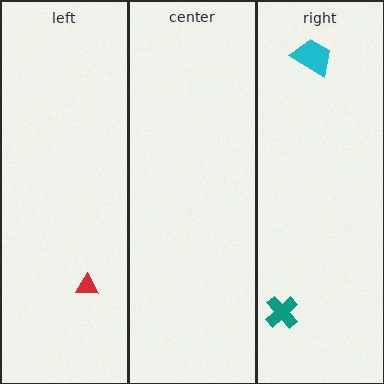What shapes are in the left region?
The red triangle.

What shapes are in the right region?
The teal cross, the cyan trapezoid.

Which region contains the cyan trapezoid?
The right region.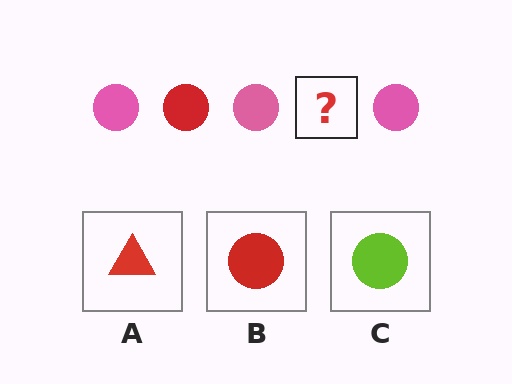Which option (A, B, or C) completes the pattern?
B.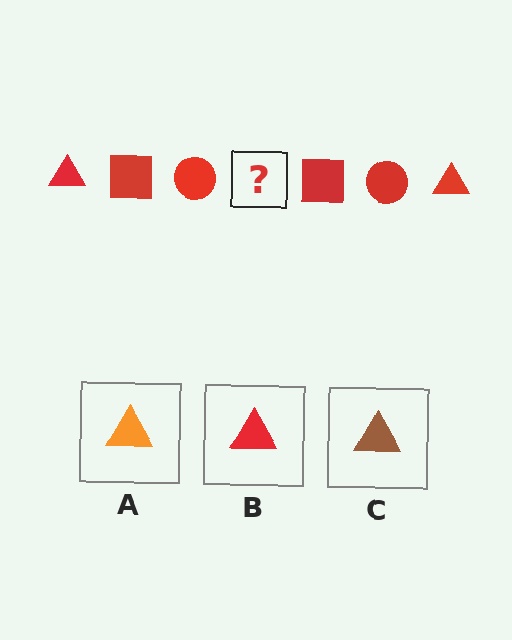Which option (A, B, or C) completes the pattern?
B.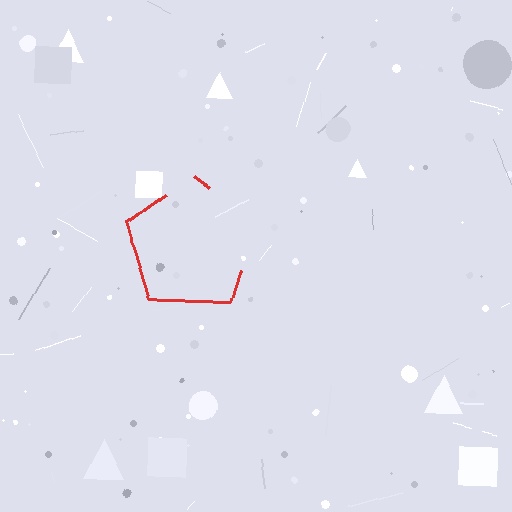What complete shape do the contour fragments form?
The contour fragments form a pentagon.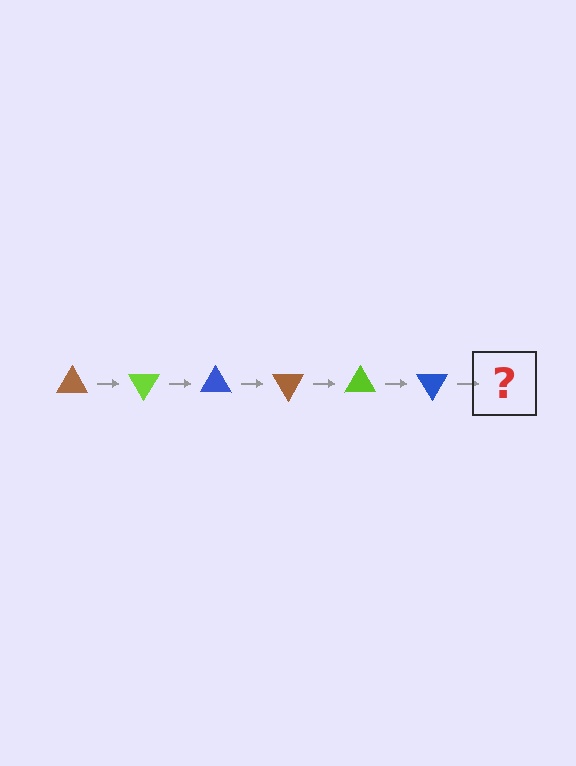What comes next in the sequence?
The next element should be a brown triangle, rotated 360 degrees from the start.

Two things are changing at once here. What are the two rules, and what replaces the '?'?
The two rules are that it rotates 60 degrees each step and the color cycles through brown, lime, and blue. The '?' should be a brown triangle, rotated 360 degrees from the start.